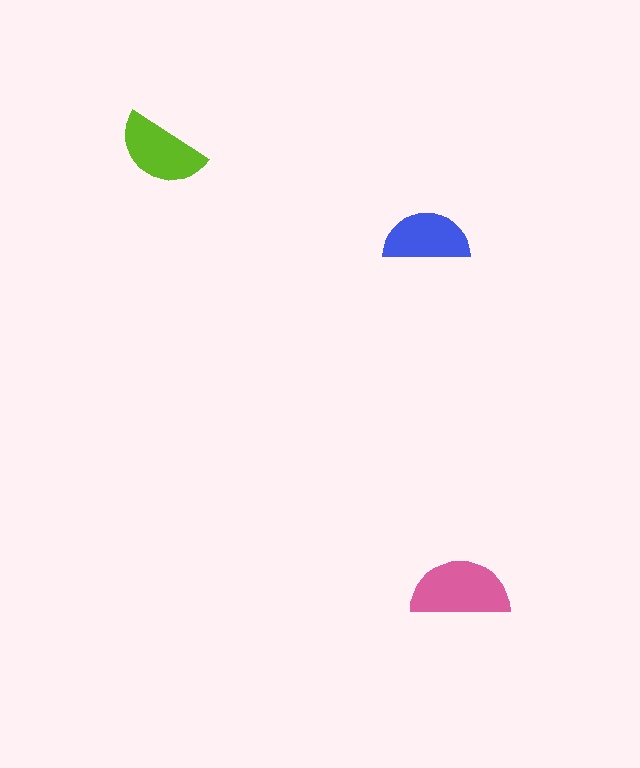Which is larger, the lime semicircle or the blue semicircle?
The lime one.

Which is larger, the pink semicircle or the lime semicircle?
The pink one.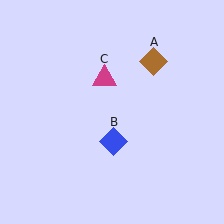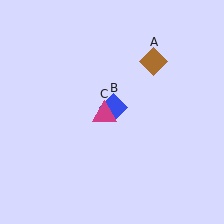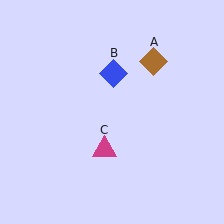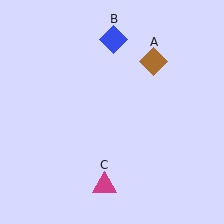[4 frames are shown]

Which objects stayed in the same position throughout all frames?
Brown diamond (object A) remained stationary.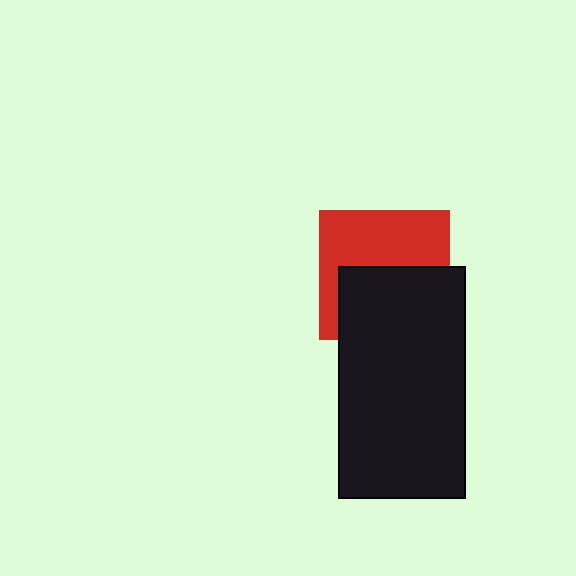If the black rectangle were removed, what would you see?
You would see the complete red square.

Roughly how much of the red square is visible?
About half of it is visible (roughly 51%).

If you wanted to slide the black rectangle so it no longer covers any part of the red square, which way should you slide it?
Slide it down — that is the most direct way to separate the two shapes.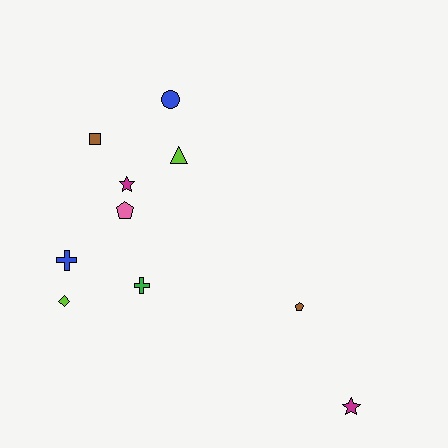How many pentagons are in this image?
There are 2 pentagons.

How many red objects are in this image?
There are no red objects.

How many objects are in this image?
There are 10 objects.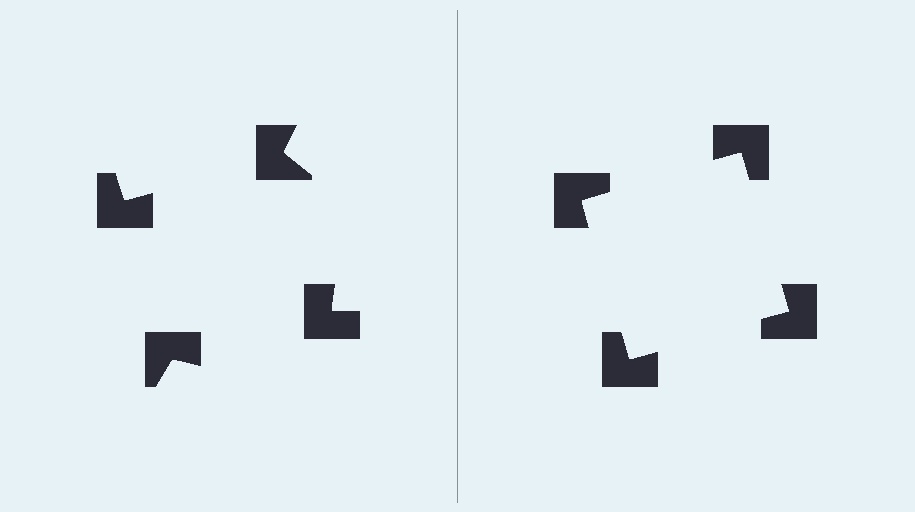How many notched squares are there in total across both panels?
8 — 4 on each side.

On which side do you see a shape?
An illusory square appears on the right side. On the left side the wedge cuts are rotated, so no coherent shape forms.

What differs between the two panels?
The notched squares are positioned identically on both sides; only the wedge orientations differ. On the right they align to a square; on the left they are misaligned.